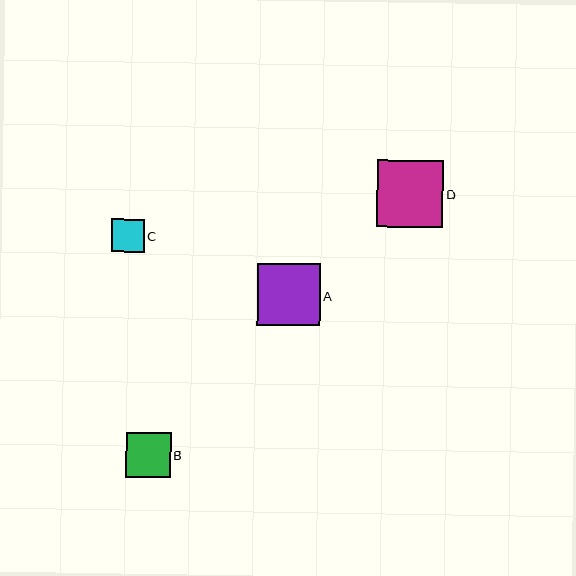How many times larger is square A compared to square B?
Square A is approximately 1.4 times the size of square B.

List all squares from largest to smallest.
From largest to smallest: D, A, B, C.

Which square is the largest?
Square D is the largest with a size of approximately 67 pixels.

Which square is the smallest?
Square C is the smallest with a size of approximately 32 pixels.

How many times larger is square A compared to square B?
Square A is approximately 1.4 times the size of square B.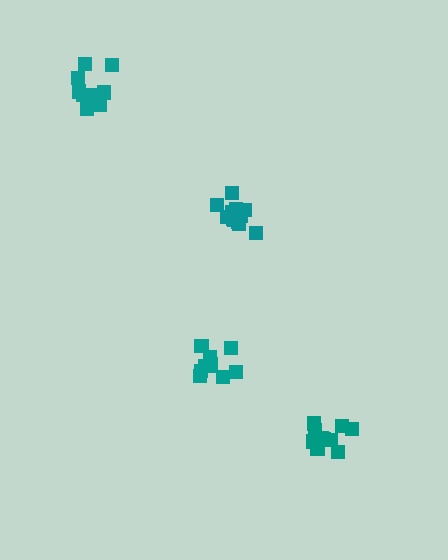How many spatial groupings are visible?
There are 4 spatial groupings.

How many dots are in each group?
Group 1: 11 dots, Group 2: 10 dots, Group 3: 10 dots, Group 4: 12 dots (43 total).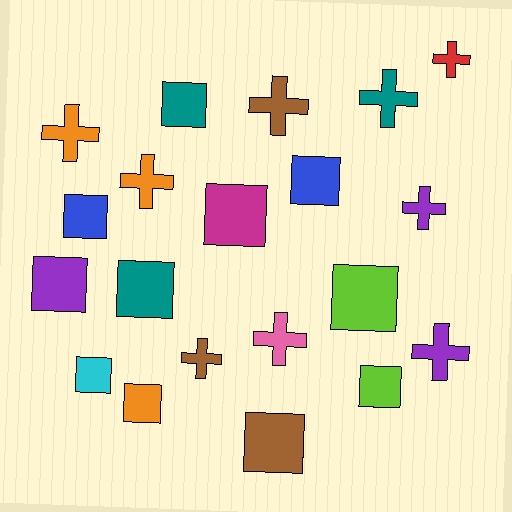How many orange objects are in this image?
There are 3 orange objects.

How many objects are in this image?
There are 20 objects.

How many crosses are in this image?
There are 9 crosses.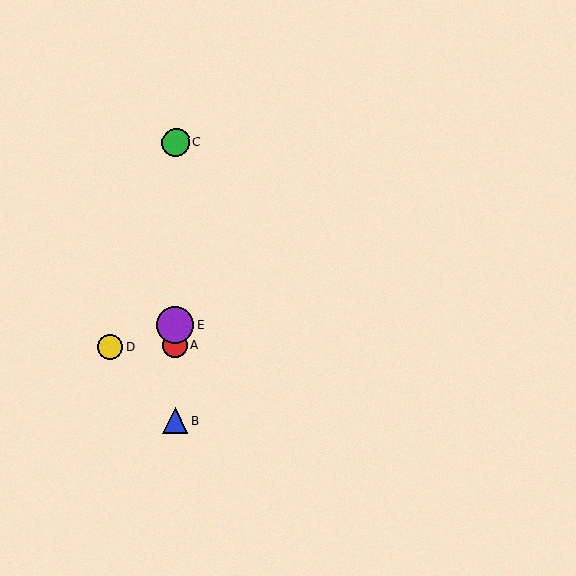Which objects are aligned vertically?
Objects A, B, C, E are aligned vertically.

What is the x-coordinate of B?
Object B is at x≈175.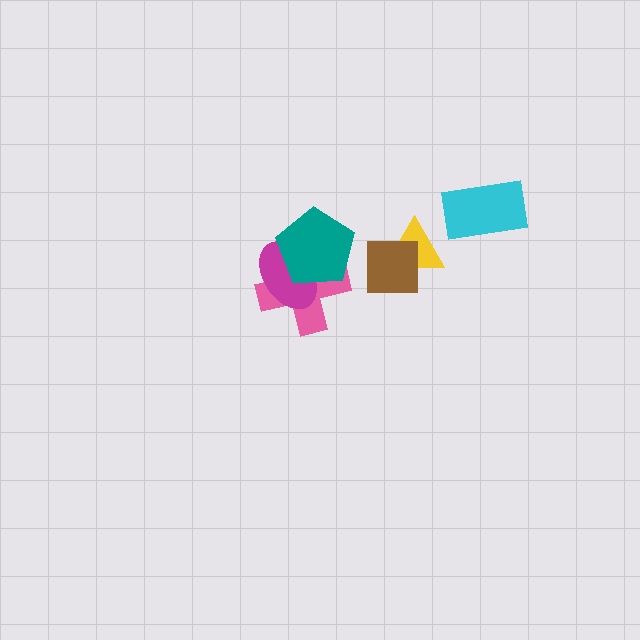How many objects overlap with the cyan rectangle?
0 objects overlap with the cyan rectangle.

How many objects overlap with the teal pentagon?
2 objects overlap with the teal pentagon.